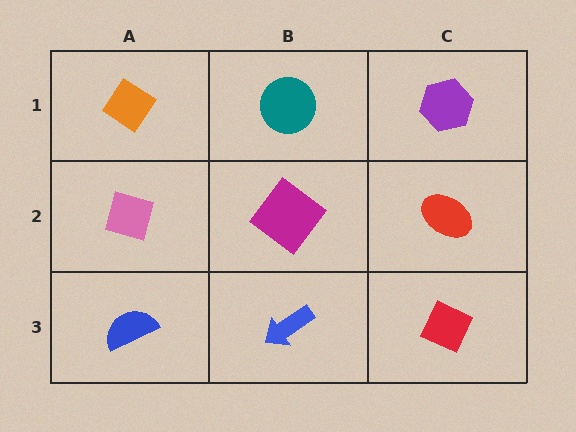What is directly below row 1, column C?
A red ellipse.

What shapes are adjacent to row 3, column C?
A red ellipse (row 2, column C), a blue arrow (row 3, column B).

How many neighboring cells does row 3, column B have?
3.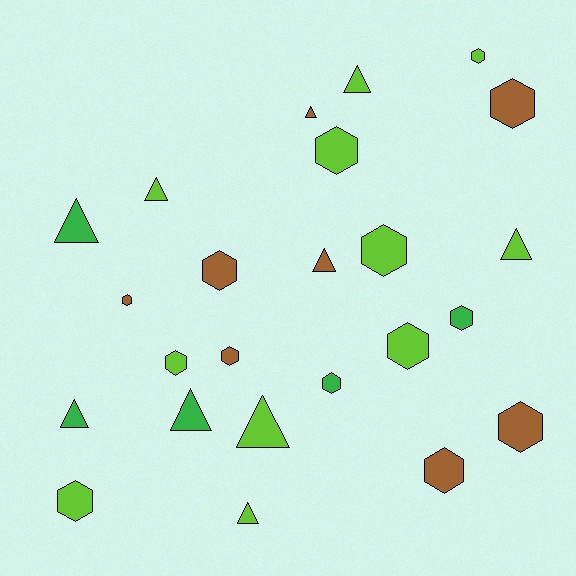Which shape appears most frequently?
Hexagon, with 14 objects.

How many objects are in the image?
There are 24 objects.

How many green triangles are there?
There are 3 green triangles.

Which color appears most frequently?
Lime, with 11 objects.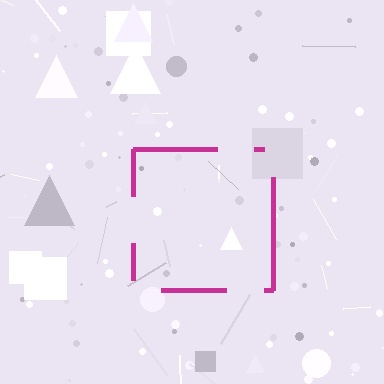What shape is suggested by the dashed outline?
The dashed outline suggests a square.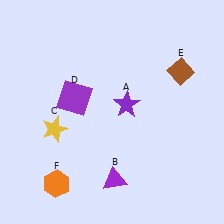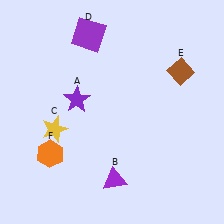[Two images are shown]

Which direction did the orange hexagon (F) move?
The orange hexagon (F) moved up.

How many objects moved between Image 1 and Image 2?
3 objects moved between the two images.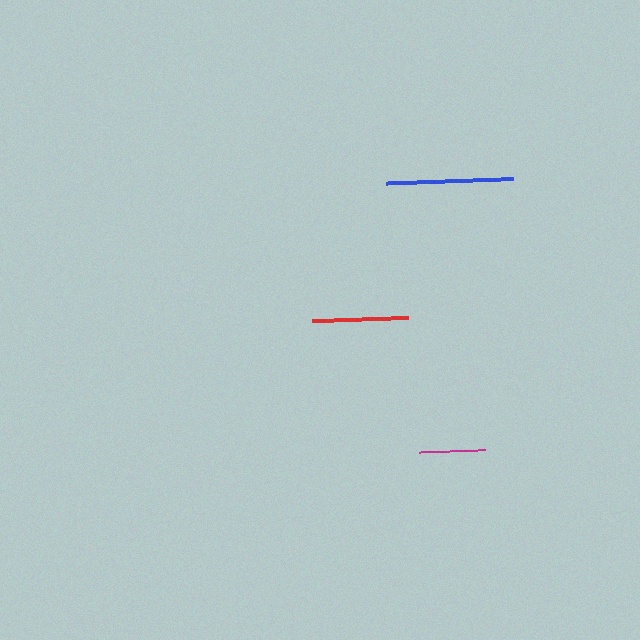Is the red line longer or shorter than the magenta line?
The red line is longer than the magenta line.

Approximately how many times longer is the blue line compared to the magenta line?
The blue line is approximately 1.9 times the length of the magenta line.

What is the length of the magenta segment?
The magenta segment is approximately 67 pixels long.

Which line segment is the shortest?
The magenta line is the shortest at approximately 67 pixels.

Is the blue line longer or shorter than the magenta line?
The blue line is longer than the magenta line.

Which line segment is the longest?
The blue line is the longest at approximately 127 pixels.